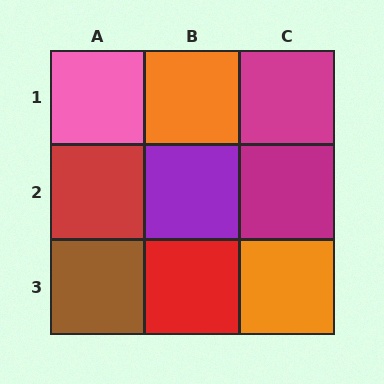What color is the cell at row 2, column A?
Red.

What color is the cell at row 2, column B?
Purple.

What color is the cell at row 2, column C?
Magenta.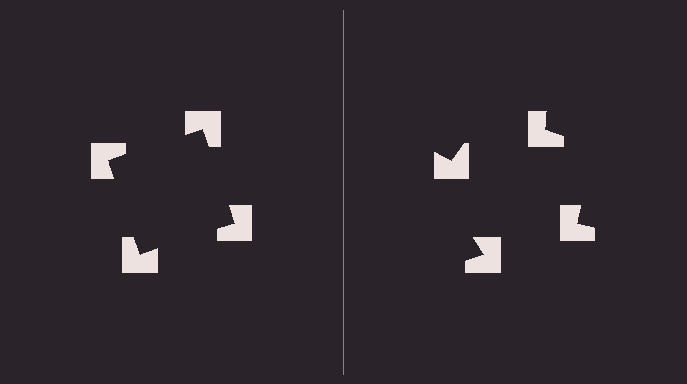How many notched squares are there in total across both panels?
8 — 4 on each side.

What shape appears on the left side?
An illusory square.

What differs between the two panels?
The notched squares are positioned identically on both sides; only the wedge orientations differ. On the left they align to a square; on the right they are misaligned.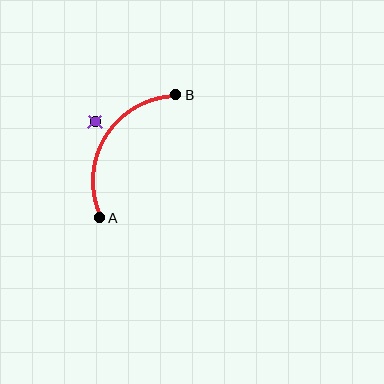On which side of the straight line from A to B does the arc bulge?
The arc bulges to the left of the straight line connecting A and B.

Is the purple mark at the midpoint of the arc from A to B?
No — the purple mark does not lie on the arc at all. It sits slightly outside the curve.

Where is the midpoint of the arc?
The arc midpoint is the point on the curve farthest from the straight line joining A and B. It sits to the left of that line.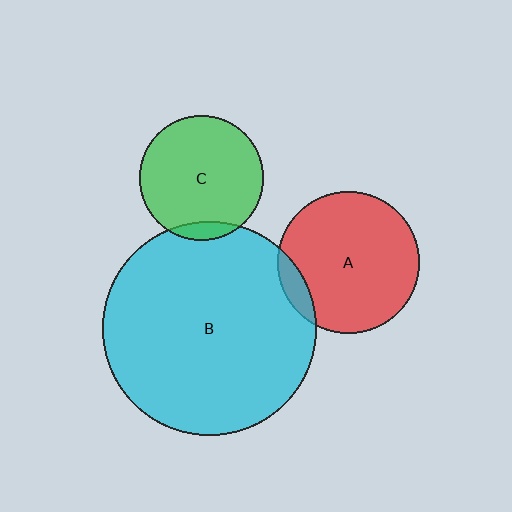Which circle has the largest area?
Circle B (cyan).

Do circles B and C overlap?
Yes.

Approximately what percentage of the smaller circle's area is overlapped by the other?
Approximately 10%.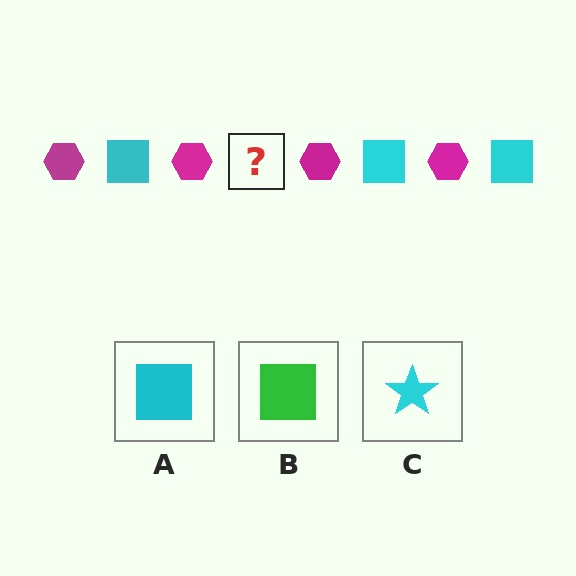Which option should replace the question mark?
Option A.